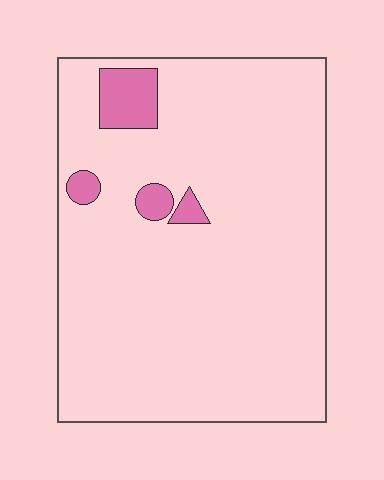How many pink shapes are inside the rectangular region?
4.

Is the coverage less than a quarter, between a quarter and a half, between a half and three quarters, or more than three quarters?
Less than a quarter.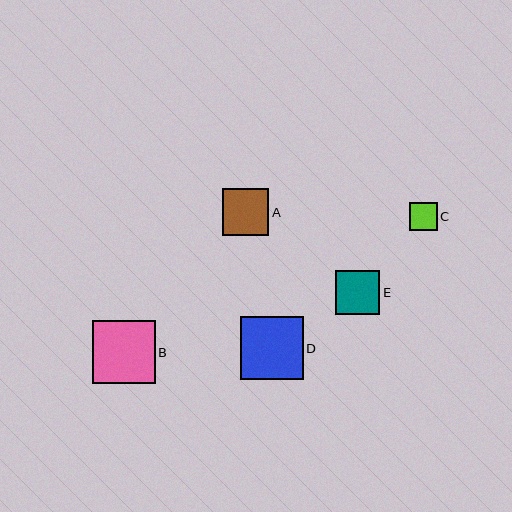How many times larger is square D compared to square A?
Square D is approximately 1.3 times the size of square A.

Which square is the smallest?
Square C is the smallest with a size of approximately 28 pixels.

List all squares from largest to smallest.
From largest to smallest: B, D, A, E, C.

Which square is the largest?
Square B is the largest with a size of approximately 63 pixels.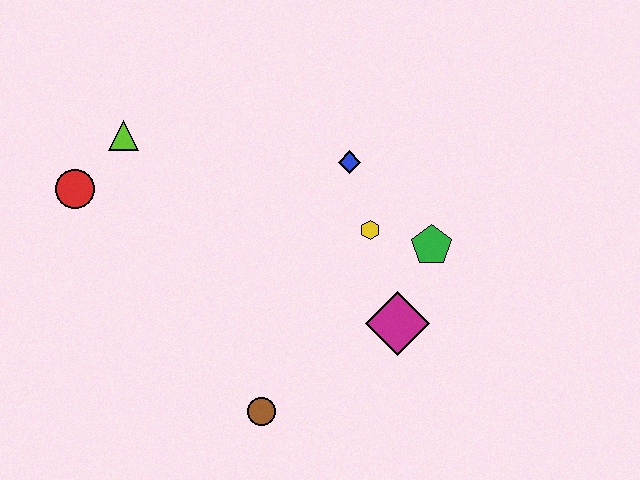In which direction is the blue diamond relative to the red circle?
The blue diamond is to the right of the red circle.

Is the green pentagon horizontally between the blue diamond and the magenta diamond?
No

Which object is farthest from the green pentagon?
The red circle is farthest from the green pentagon.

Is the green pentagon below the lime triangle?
Yes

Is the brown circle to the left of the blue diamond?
Yes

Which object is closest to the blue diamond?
The yellow hexagon is closest to the blue diamond.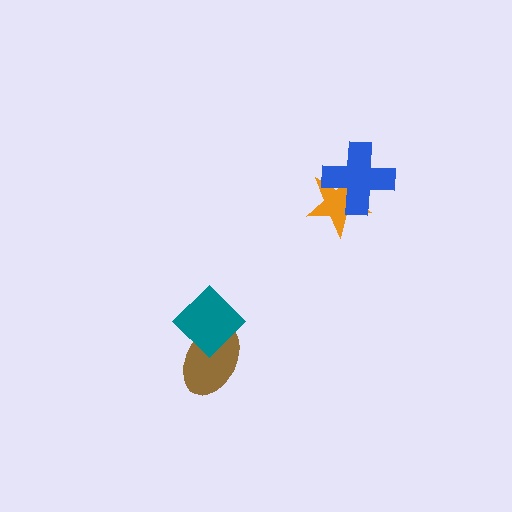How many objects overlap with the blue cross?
1 object overlaps with the blue cross.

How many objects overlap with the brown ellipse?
1 object overlaps with the brown ellipse.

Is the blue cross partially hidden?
No, no other shape covers it.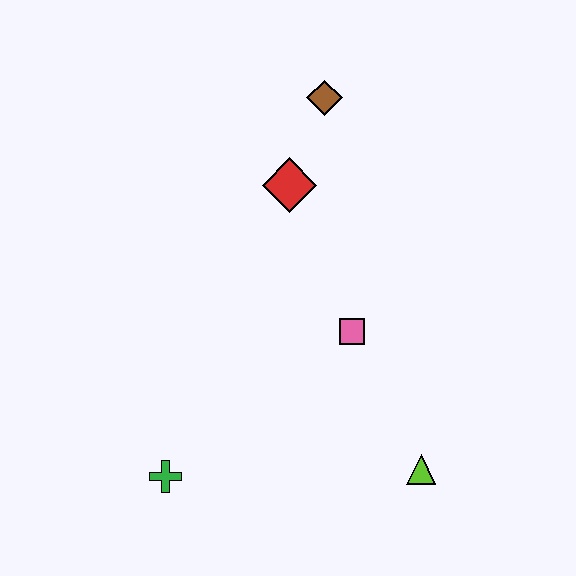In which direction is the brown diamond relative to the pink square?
The brown diamond is above the pink square.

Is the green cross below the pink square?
Yes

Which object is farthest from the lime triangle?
The brown diamond is farthest from the lime triangle.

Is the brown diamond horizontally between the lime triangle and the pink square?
No